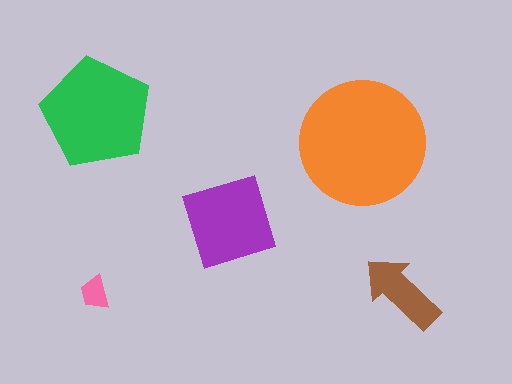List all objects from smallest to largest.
The pink trapezoid, the brown arrow, the purple diamond, the green pentagon, the orange circle.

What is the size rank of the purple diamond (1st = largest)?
3rd.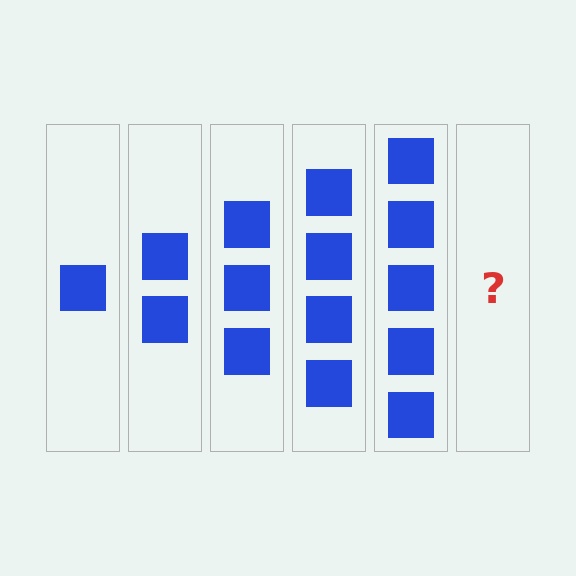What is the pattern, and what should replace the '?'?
The pattern is that each step adds one more square. The '?' should be 6 squares.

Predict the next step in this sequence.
The next step is 6 squares.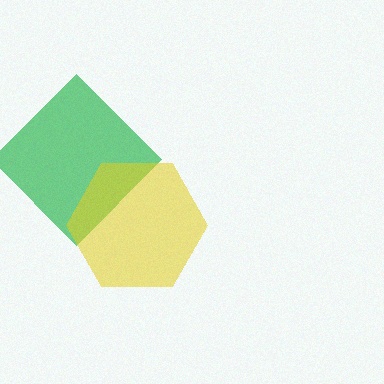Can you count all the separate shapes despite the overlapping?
Yes, there are 2 separate shapes.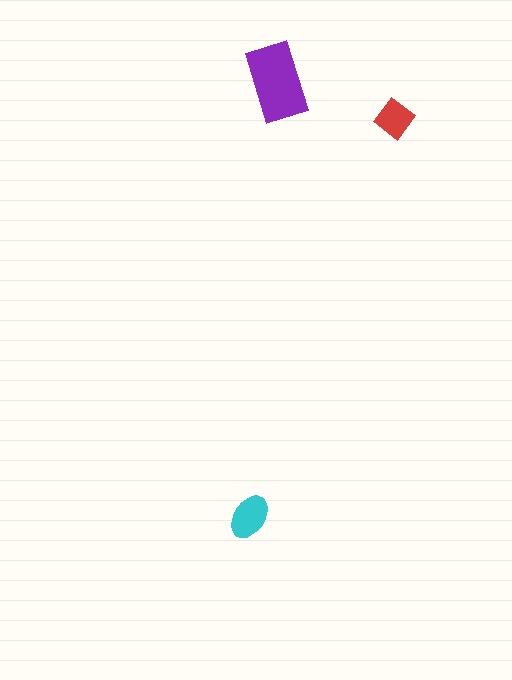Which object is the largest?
The purple rectangle.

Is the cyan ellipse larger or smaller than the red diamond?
Larger.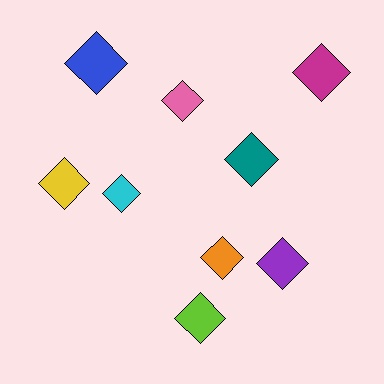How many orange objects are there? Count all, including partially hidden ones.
There is 1 orange object.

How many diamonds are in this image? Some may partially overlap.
There are 9 diamonds.